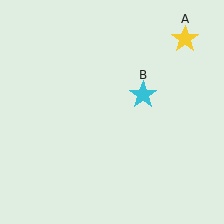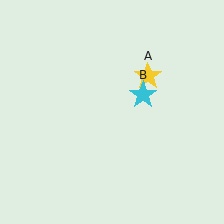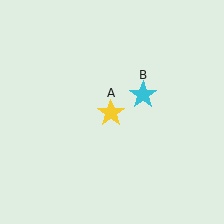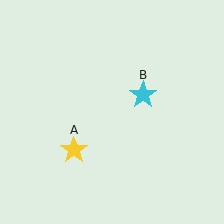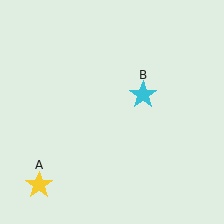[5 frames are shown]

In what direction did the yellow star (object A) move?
The yellow star (object A) moved down and to the left.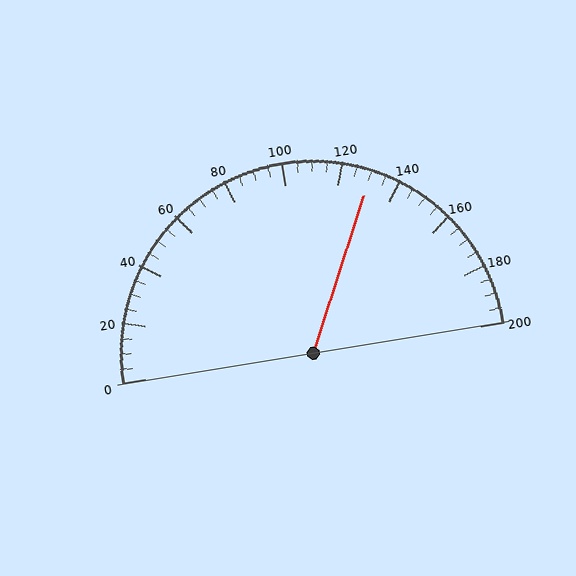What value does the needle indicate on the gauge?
The needle indicates approximately 130.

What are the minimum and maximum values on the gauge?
The gauge ranges from 0 to 200.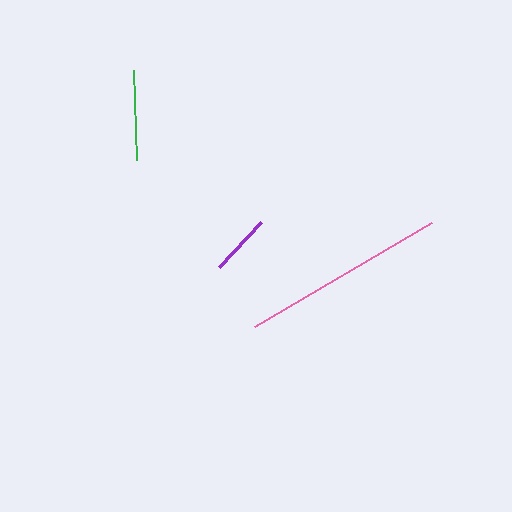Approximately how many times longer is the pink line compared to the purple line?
The pink line is approximately 3.3 times the length of the purple line.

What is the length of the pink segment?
The pink segment is approximately 205 pixels long.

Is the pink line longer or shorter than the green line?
The pink line is longer than the green line.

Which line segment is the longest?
The pink line is the longest at approximately 205 pixels.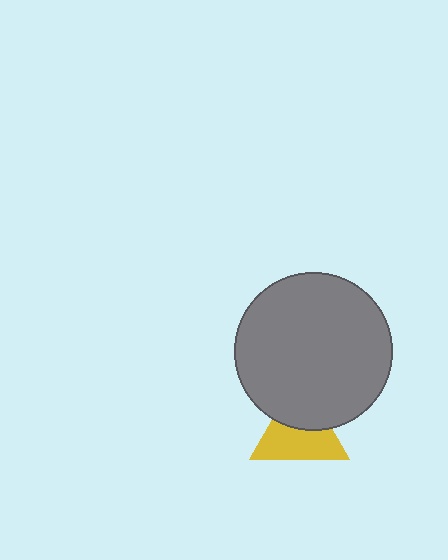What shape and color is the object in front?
The object in front is a gray circle.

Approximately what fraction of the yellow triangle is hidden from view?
Roughly 41% of the yellow triangle is hidden behind the gray circle.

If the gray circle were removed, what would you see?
You would see the complete yellow triangle.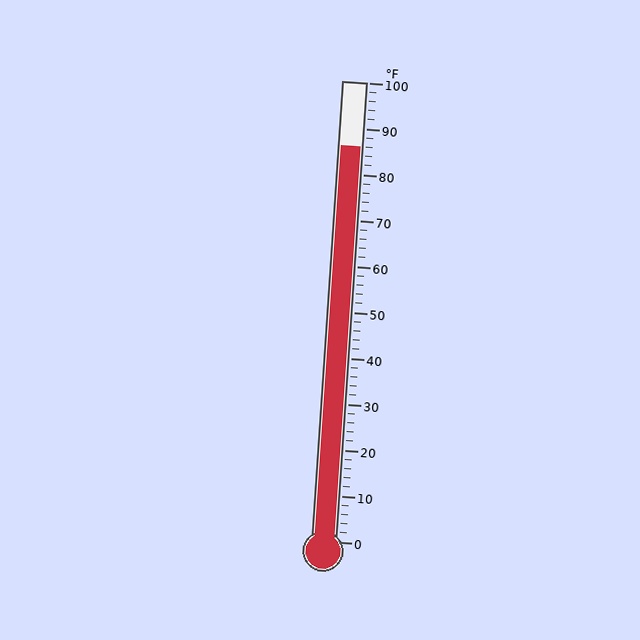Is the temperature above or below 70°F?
The temperature is above 70°F.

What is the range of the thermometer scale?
The thermometer scale ranges from 0°F to 100°F.